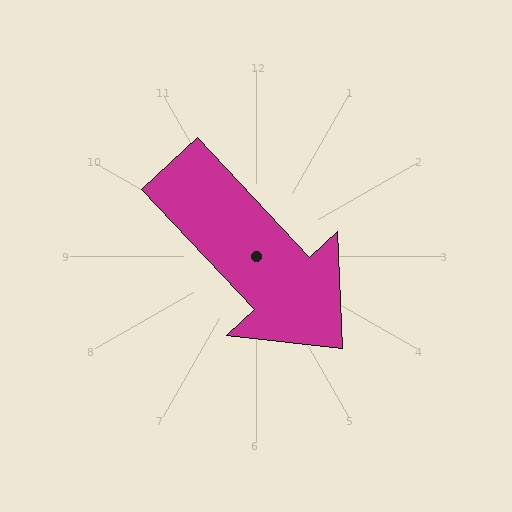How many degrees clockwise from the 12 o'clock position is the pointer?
Approximately 137 degrees.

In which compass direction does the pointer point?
Southeast.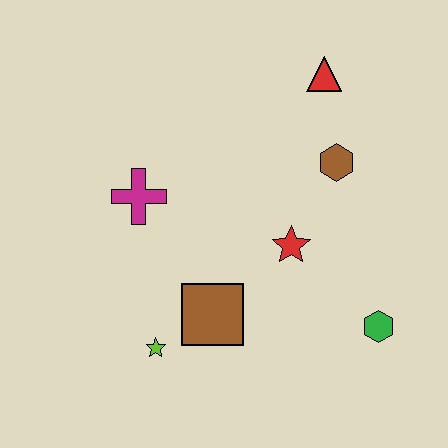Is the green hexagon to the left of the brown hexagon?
No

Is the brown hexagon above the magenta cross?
Yes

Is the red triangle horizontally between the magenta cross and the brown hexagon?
Yes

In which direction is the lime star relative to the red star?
The lime star is to the left of the red star.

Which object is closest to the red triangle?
The brown hexagon is closest to the red triangle.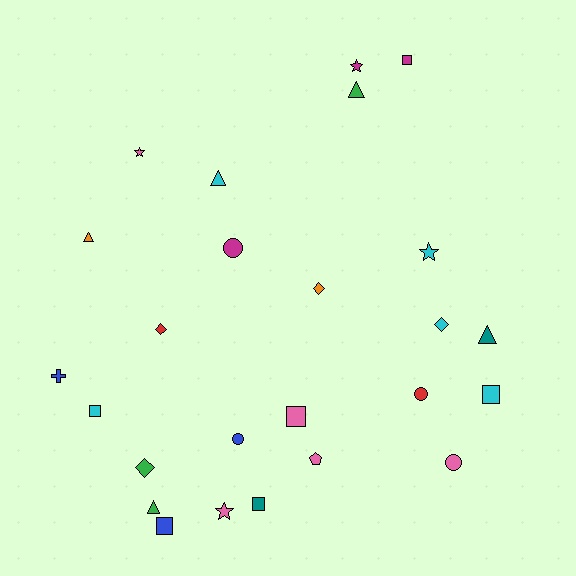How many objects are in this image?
There are 25 objects.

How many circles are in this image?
There are 4 circles.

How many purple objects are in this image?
There are no purple objects.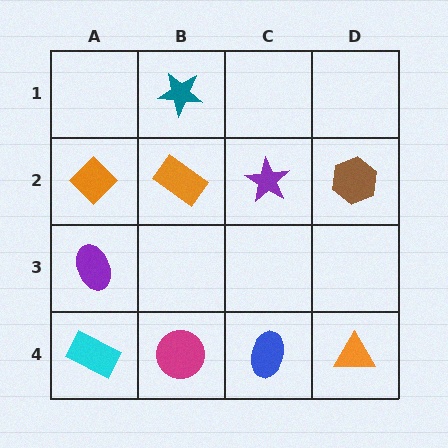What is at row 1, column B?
A teal star.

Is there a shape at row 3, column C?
No, that cell is empty.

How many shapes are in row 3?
1 shape.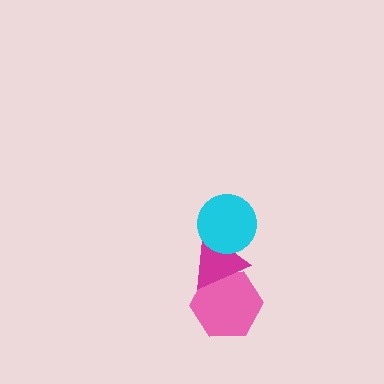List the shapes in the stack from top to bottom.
From top to bottom: the cyan circle, the magenta triangle, the pink hexagon.